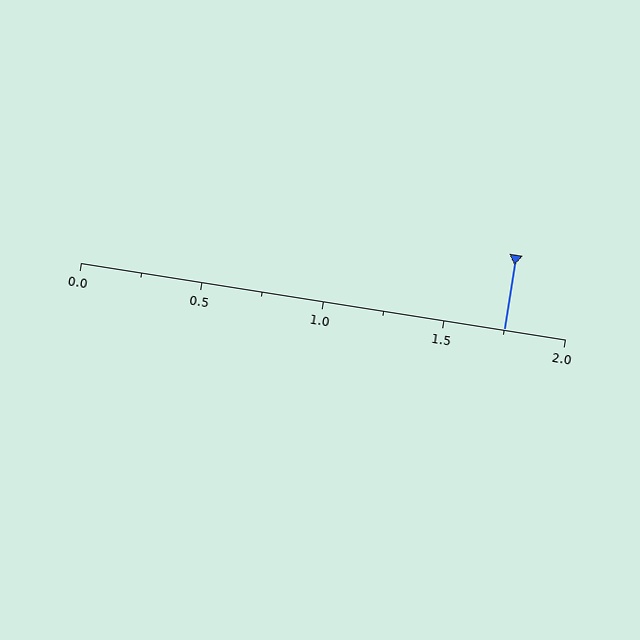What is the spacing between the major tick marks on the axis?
The major ticks are spaced 0.5 apart.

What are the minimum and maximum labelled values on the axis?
The axis runs from 0.0 to 2.0.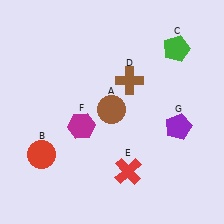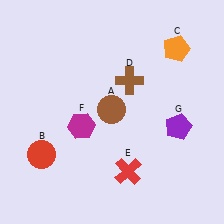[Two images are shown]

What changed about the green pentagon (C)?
In Image 1, C is green. In Image 2, it changed to orange.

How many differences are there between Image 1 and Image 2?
There is 1 difference between the two images.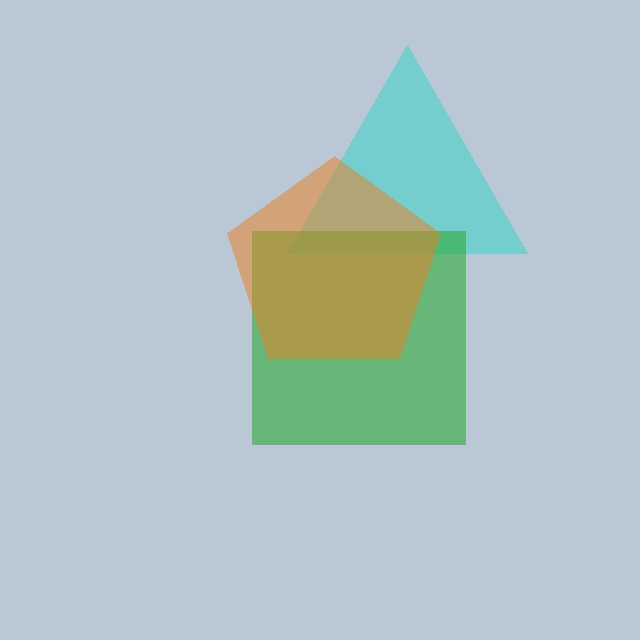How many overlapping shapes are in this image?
There are 3 overlapping shapes in the image.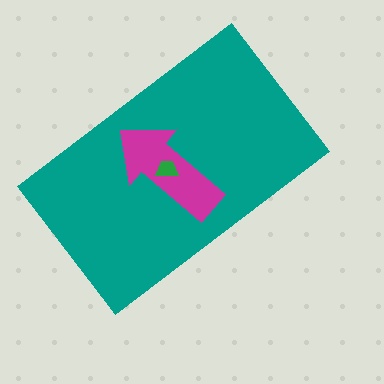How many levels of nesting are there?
3.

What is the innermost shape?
The green trapezoid.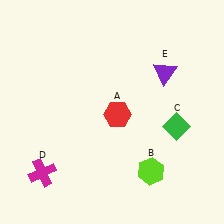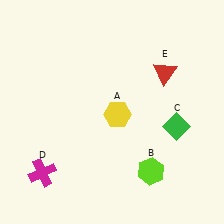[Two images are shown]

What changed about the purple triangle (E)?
In Image 1, E is purple. In Image 2, it changed to red.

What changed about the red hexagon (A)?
In Image 1, A is red. In Image 2, it changed to yellow.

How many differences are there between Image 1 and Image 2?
There are 2 differences between the two images.